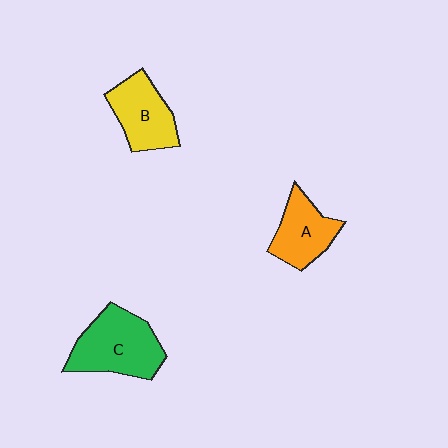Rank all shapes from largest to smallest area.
From largest to smallest: C (green), B (yellow), A (orange).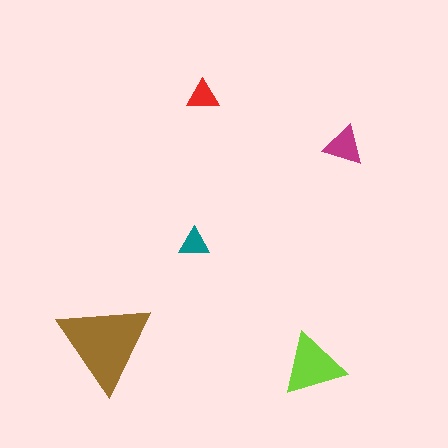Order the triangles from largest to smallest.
the brown one, the lime one, the magenta one, the red one, the teal one.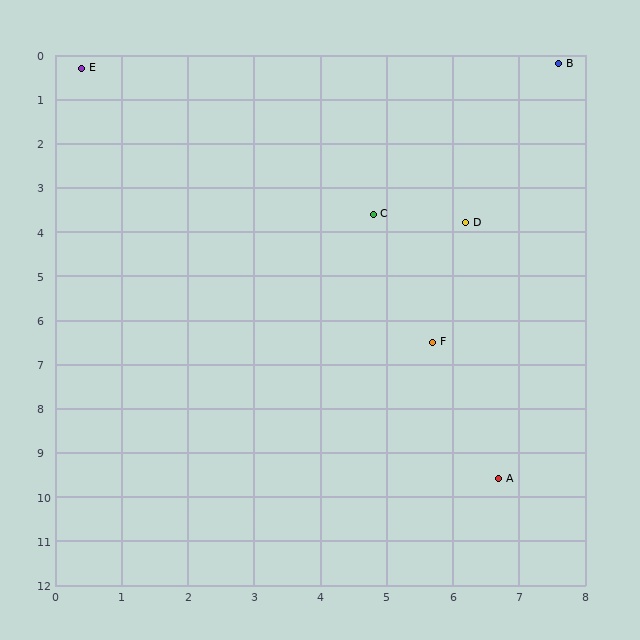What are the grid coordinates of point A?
Point A is at approximately (6.7, 9.6).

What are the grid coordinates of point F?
Point F is at approximately (5.7, 6.5).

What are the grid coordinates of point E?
Point E is at approximately (0.4, 0.3).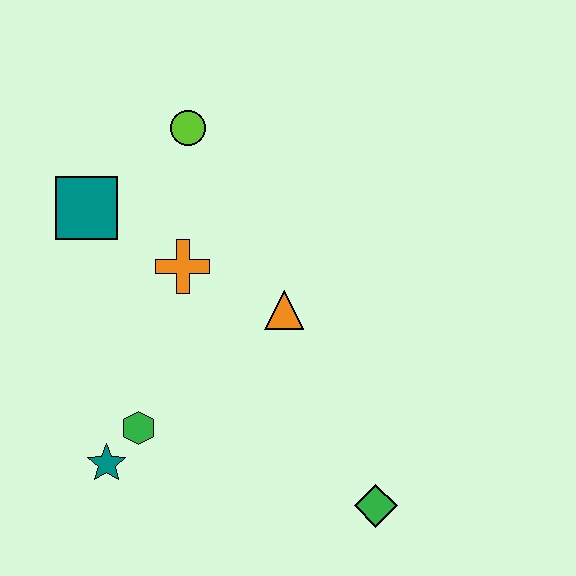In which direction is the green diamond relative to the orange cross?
The green diamond is below the orange cross.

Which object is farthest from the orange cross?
The green diamond is farthest from the orange cross.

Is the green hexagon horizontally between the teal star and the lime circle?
Yes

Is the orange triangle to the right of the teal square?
Yes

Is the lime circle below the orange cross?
No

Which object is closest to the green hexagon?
The teal star is closest to the green hexagon.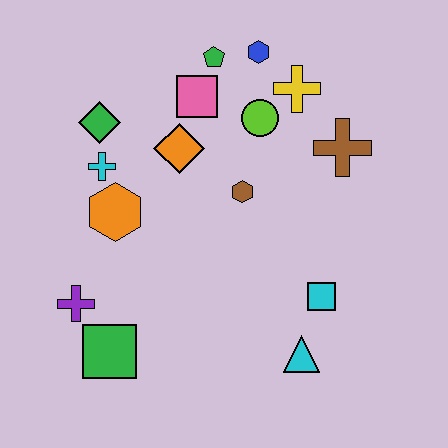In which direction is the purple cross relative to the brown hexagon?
The purple cross is to the left of the brown hexagon.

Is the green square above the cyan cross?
No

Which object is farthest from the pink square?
The cyan triangle is farthest from the pink square.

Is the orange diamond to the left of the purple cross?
No